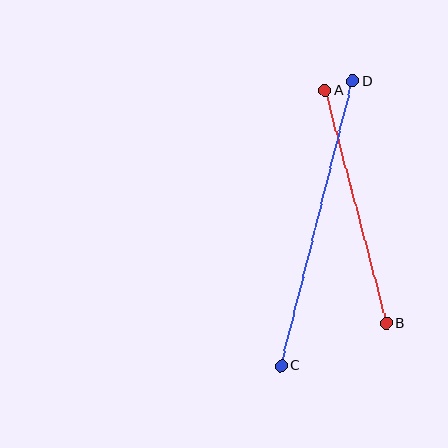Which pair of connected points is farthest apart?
Points C and D are farthest apart.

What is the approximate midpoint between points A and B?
The midpoint is at approximately (356, 207) pixels.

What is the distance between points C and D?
The distance is approximately 294 pixels.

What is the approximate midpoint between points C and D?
The midpoint is at approximately (317, 224) pixels.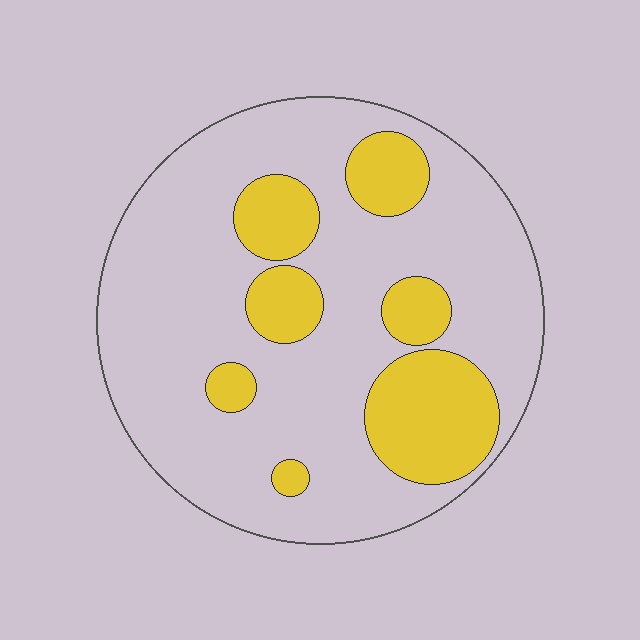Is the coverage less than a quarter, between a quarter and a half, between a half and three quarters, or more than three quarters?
Less than a quarter.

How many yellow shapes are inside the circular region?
7.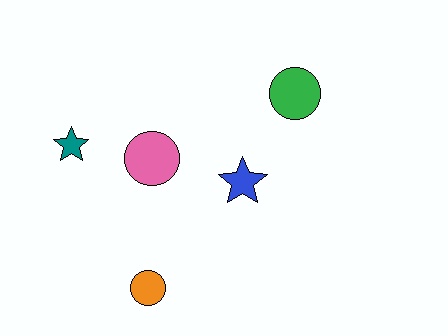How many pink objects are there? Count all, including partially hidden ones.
There is 1 pink object.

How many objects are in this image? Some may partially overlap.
There are 5 objects.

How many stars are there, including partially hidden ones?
There are 2 stars.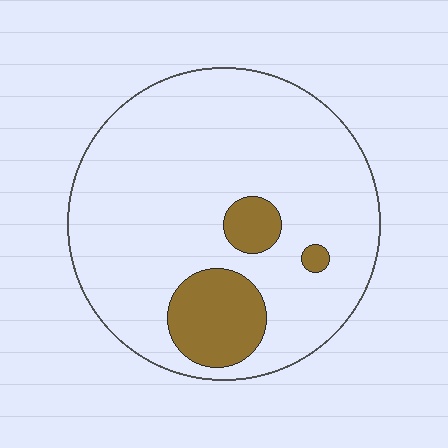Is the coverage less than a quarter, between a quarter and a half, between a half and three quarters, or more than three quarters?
Less than a quarter.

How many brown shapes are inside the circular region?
3.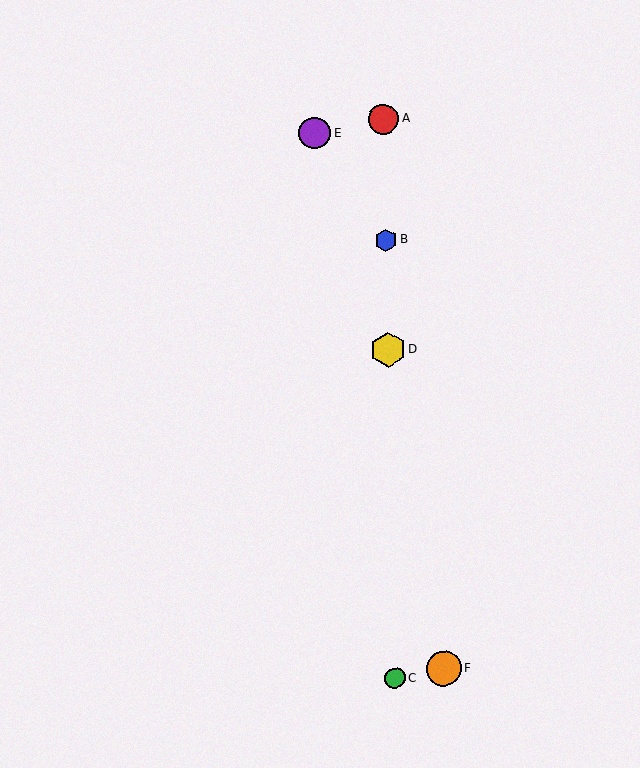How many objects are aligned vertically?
4 objects (A, B, C, D) are aligned vertically.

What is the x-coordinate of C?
Object C is at x≈395.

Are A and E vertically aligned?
No, A is at x≈383 and E is at x≈315.